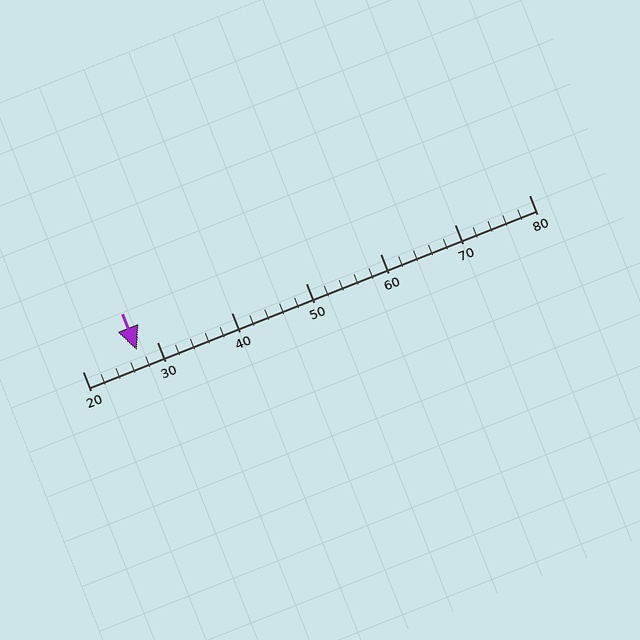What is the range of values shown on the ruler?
The ruler shows values from 20 to 80.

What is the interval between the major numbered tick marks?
The major tick marks are spaced 10 units apart.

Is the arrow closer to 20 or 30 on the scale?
The arrow is closer to 30.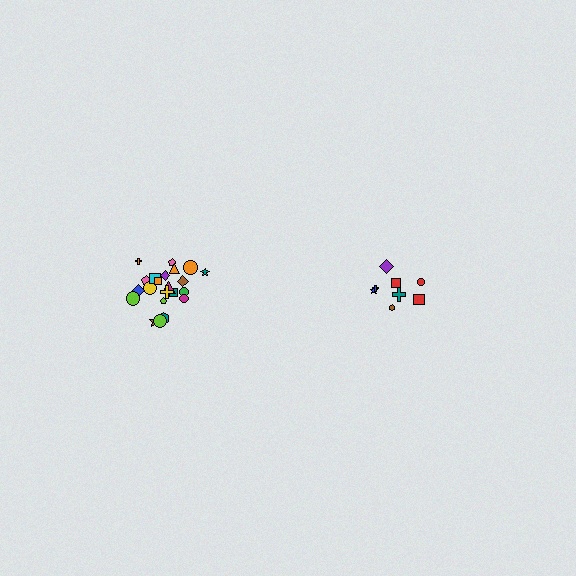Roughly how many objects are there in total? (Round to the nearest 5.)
Roughly 30 objects in total.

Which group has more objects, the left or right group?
The left group.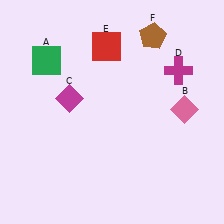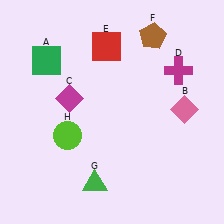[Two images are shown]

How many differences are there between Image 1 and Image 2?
There are 2 differences between the two images.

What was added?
A green triangle (G), a lime circle (H) were added in Image 2.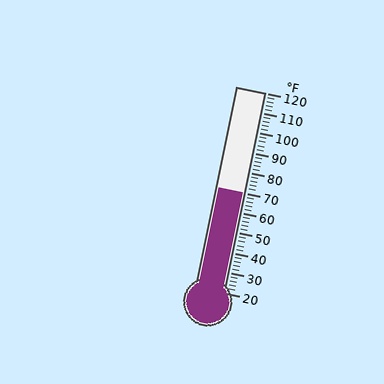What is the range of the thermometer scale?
The thermometer scale ranges from 20°F to 120°F.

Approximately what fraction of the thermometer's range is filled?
The thermometer is filled to approximately 50% of its range.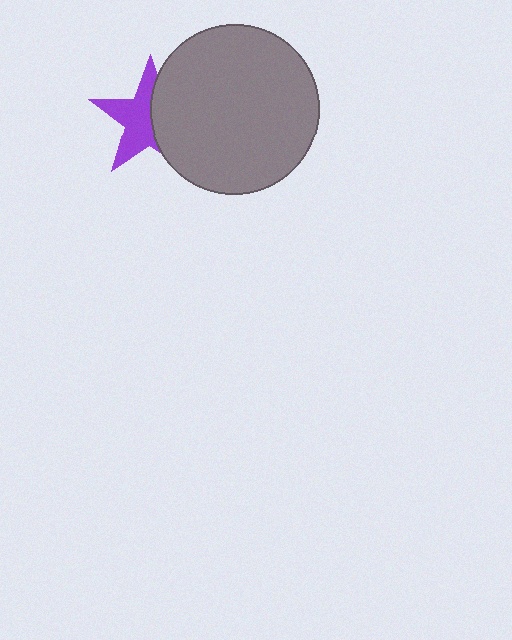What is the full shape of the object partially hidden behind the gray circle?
The partially hidden object is a purple star.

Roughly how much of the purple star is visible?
About half of it is visible (roughly 56%).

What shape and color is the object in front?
The object in front is a gray circle.